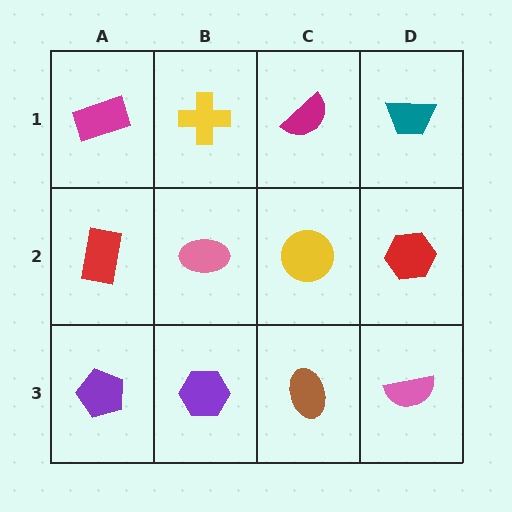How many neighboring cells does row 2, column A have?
3.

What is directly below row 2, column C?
A brown ellipse.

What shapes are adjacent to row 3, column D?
A red hexagon (row 2, column D), a brown ellipse (row 3, column C).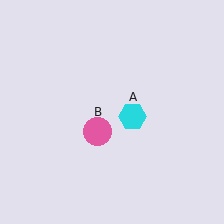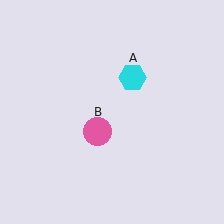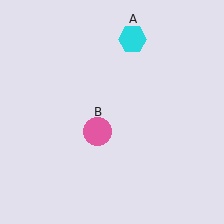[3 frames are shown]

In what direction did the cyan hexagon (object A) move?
The cyan hexagon (object A) moved up.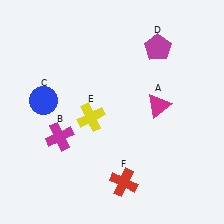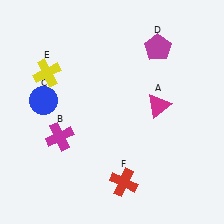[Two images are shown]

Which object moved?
The yellow cross (E) moved up.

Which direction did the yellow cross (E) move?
The yellow cross (E) moved up.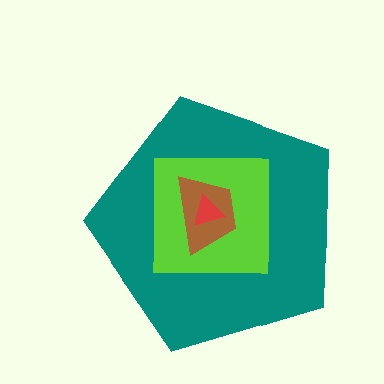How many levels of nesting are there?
4.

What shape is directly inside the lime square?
The brown trapezoid.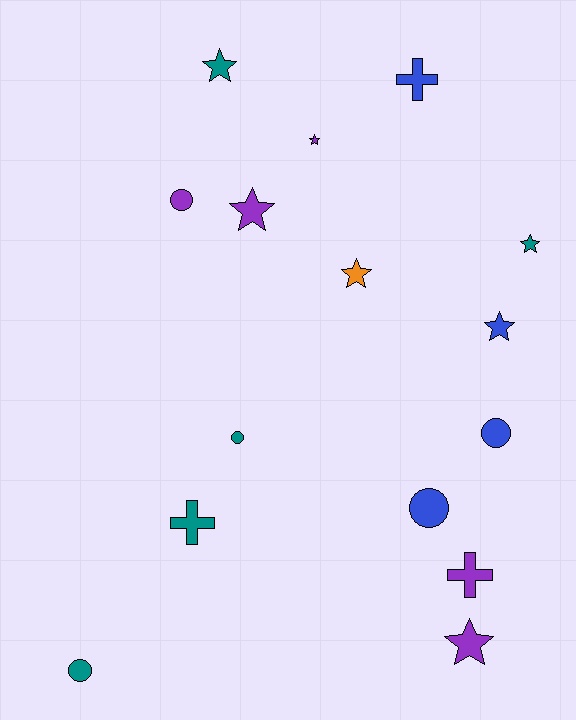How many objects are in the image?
There are 15 objects.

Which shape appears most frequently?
Star, with 7 objects.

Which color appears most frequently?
Purple, with 5 objects.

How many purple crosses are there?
There is 1 purple cross.